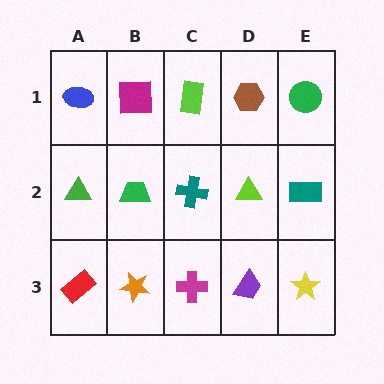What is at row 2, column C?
A teal cross.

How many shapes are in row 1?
5 shapes.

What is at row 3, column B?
An orange star.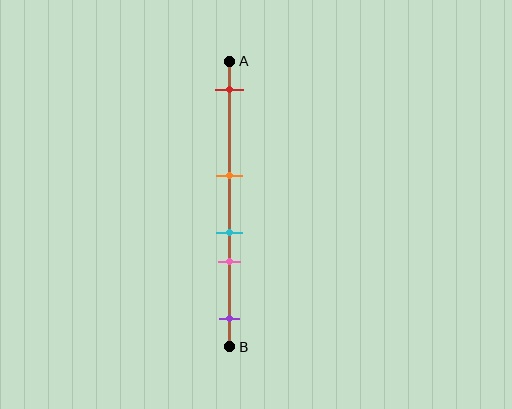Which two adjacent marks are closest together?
The cyan and pink marks are the closest adjacent pair.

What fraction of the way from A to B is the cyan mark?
The cyan mark is approximately 60% (0.6) of the way from A to B.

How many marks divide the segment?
There are 5 marks dividing the segment.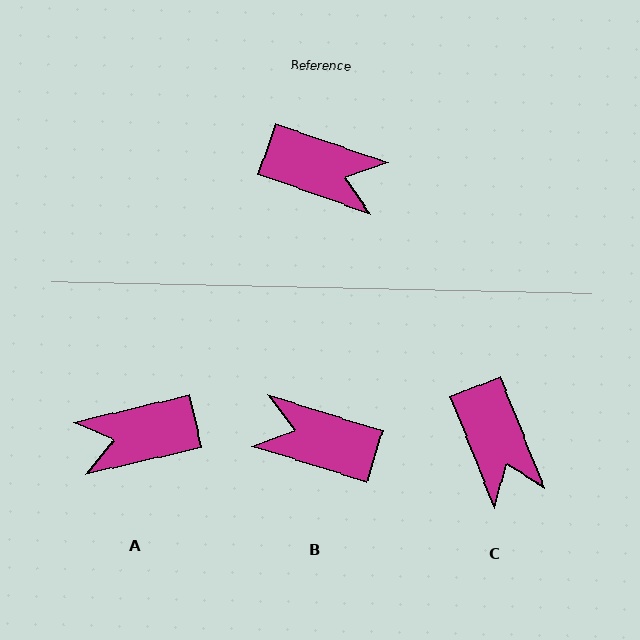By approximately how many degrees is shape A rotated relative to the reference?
Approximately 148 degrees clockwise.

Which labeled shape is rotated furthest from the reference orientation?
B, about 178 degrees away.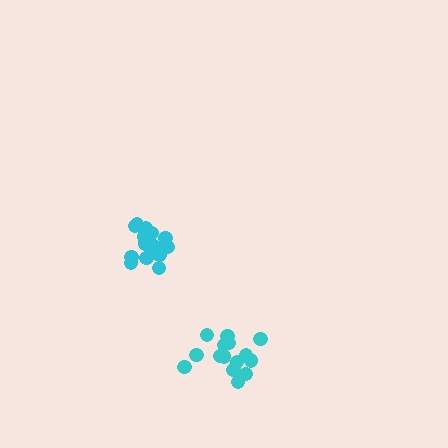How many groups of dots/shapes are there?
There are 2 groups.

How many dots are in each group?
Group 1: 17 dots, Group 2: 15 dots (32 total).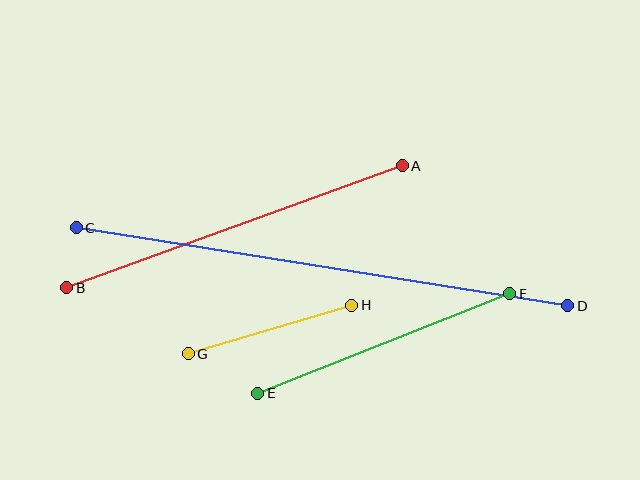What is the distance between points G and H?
The distance is approximately 171 pixels.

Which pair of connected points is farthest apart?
Points C and D are farthest apart.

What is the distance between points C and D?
The distance is approximately 498 pixels.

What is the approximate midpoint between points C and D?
The midpoint is at approximately (322, 267) pixels.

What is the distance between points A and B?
The distance is approximately 357 pixels.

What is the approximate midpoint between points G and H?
The midpoint is at approximately (270, 329) pixels.